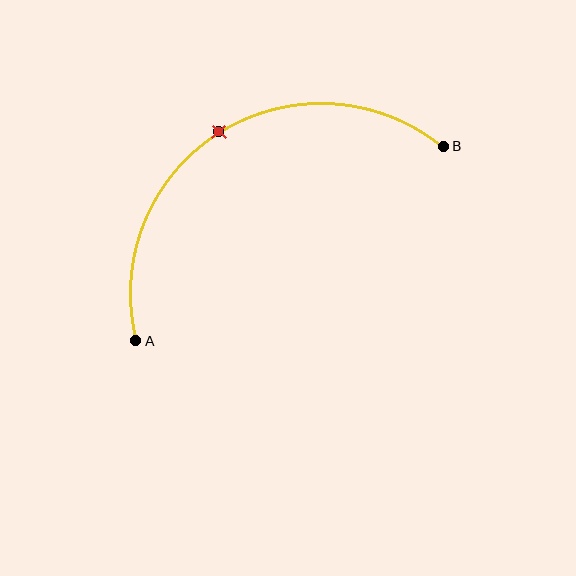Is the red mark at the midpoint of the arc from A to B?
Yes. The red mark lies on the arc at equal arc-length from both A and B — it is the arc midpoint.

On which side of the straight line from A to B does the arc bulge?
The arc bulges above the straight line connecting A and B.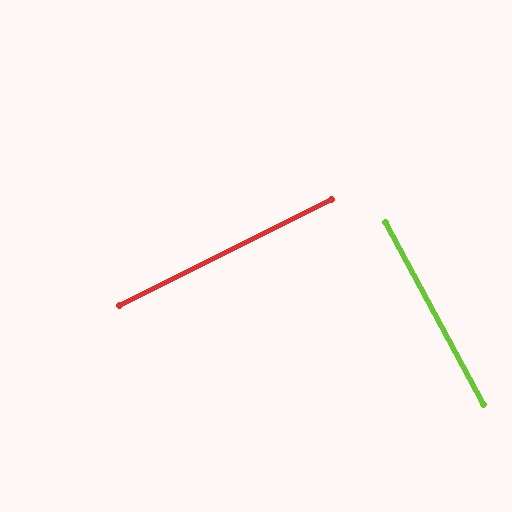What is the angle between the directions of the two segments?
Approximately 89 degrees.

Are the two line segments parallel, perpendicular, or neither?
Perpendicular — they meet at approximately 89°.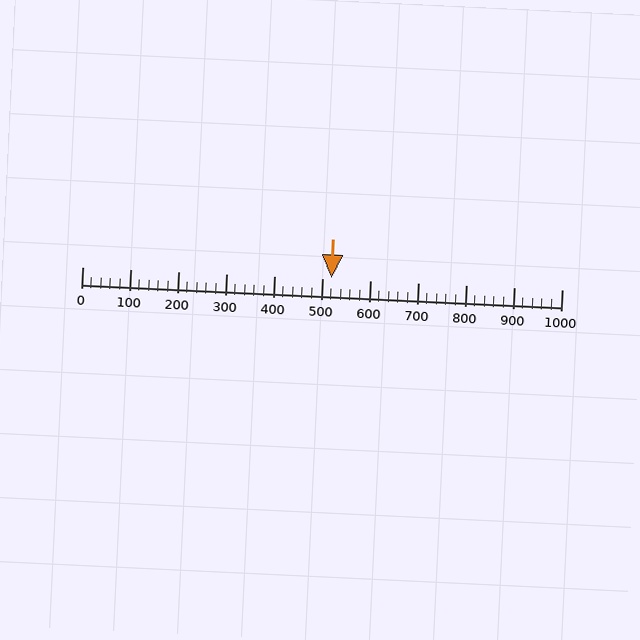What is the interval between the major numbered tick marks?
The major tick marks are spaced 100 units apart.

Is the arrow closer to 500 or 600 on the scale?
The arrow is closer to 500.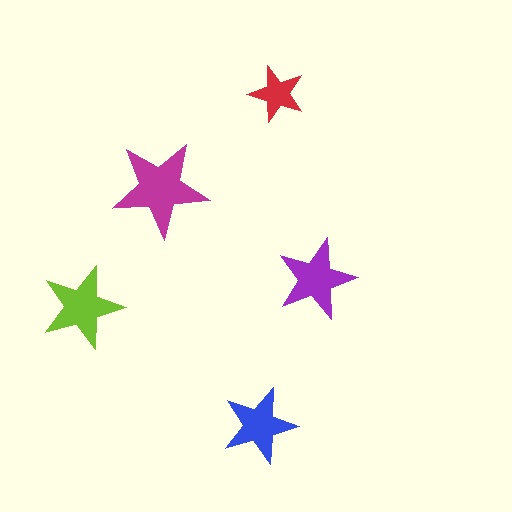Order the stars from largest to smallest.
the magenta one, the lime one, the purple one, the blue one, the red one.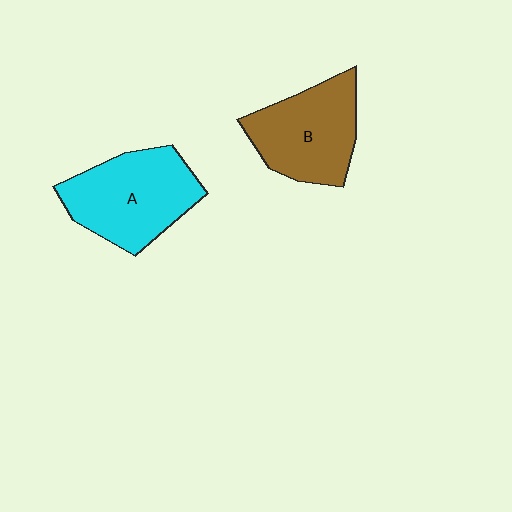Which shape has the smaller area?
Shape B (brown).